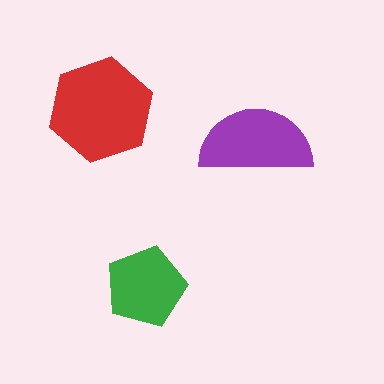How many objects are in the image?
There are 3 objects in the image.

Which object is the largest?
The red hexagon.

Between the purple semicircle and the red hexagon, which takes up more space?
The red hexagon.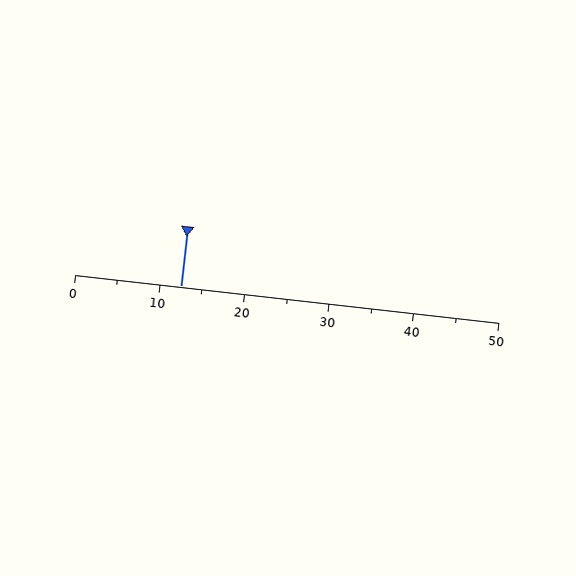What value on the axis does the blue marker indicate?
The marker indicates approximately 12.5.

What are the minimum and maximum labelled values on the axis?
The axis runs from 0 to 50.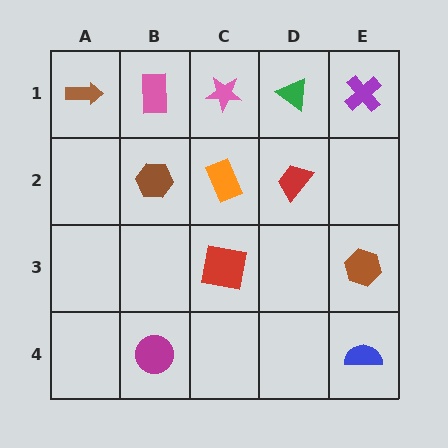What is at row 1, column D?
A green triangle.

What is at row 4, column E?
A blue semicircle.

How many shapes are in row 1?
5 shapes.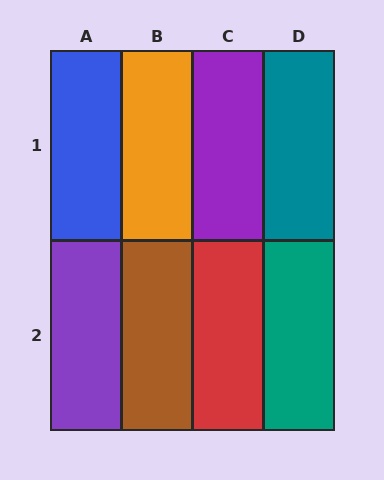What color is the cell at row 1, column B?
Orange.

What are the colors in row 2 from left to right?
Purple, brown, red, teal.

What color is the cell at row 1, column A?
Blue.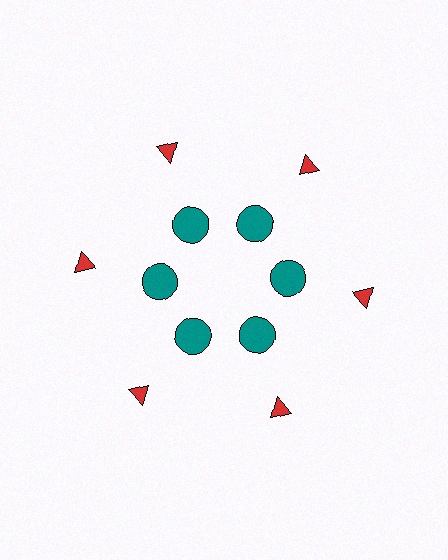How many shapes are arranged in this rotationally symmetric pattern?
There are 12 shapes, arranged in 6 groups of 2.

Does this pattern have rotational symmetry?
Yes, this pattern has 6-fold rotational symmetry. It looks the same after rotating 60 degrees around the center.